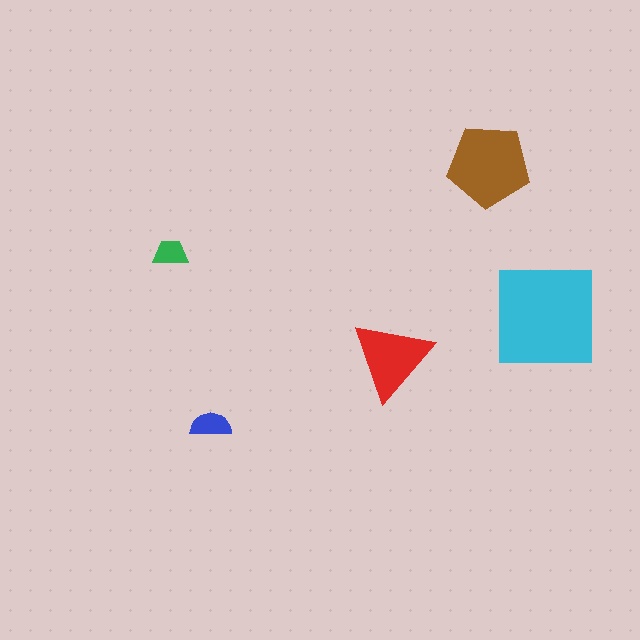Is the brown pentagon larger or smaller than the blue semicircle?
Larger.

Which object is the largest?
The cyan square.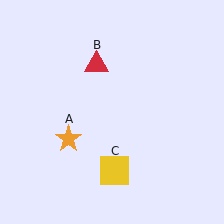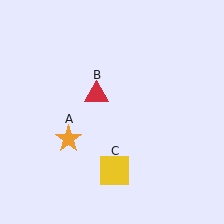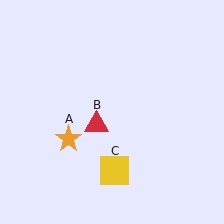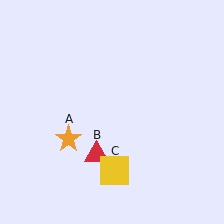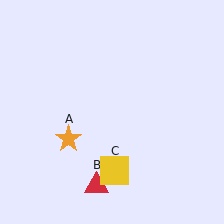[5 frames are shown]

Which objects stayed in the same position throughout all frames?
Orange star (object A) and yellow square (object C) remained stationary.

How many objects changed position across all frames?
1 object changed position: red triangle (object B).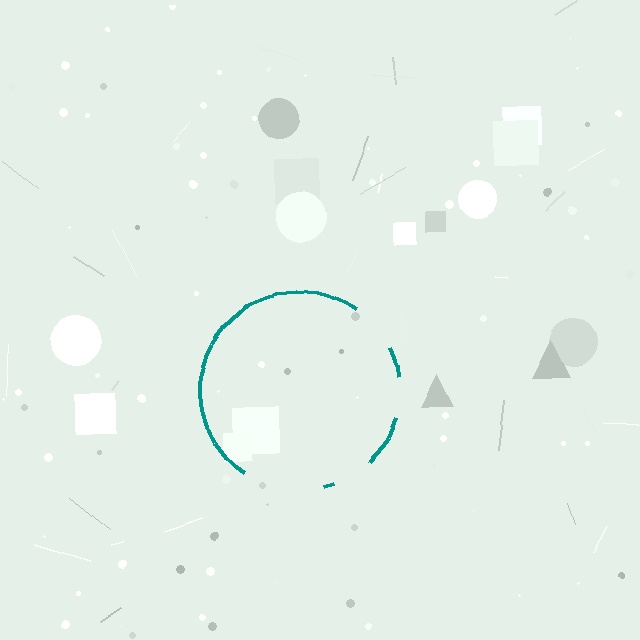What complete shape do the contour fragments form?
The contour fragments form a circle.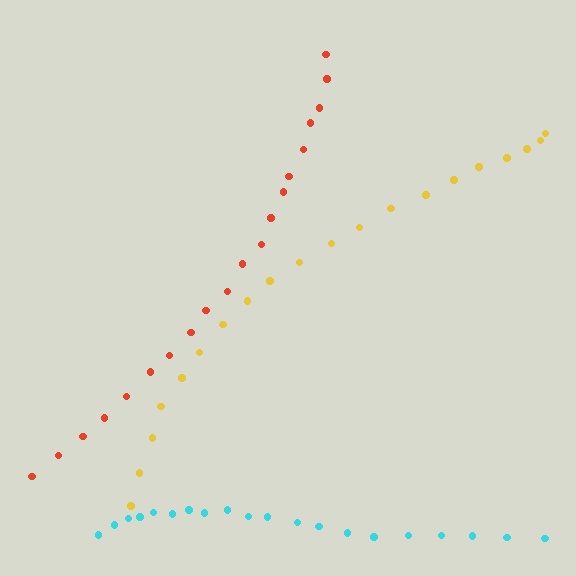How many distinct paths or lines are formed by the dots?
There are 3 distinct paths.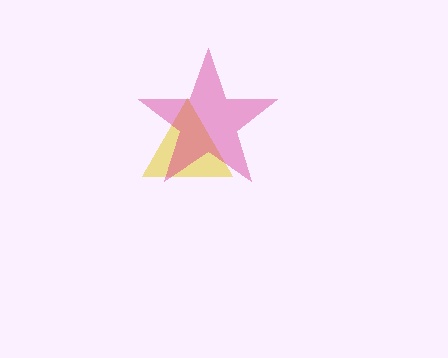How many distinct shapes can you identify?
There are 2 distinct shapes: a yellow triangle, a magenta star.